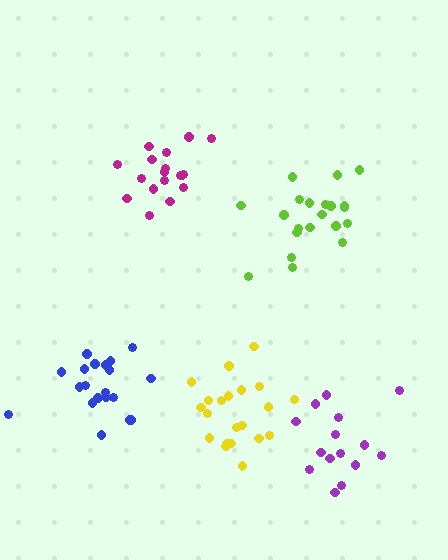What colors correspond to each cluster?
The clusters are colored: magenta, yellow, purple, lime, blue.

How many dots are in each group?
Group 1: 18 dots, Group 2: 21 dots, Group 3: 15 dots, Group 4: 21 dots, Group 5: 20 dots (95 total).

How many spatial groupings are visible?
There are 5 spatial groupings.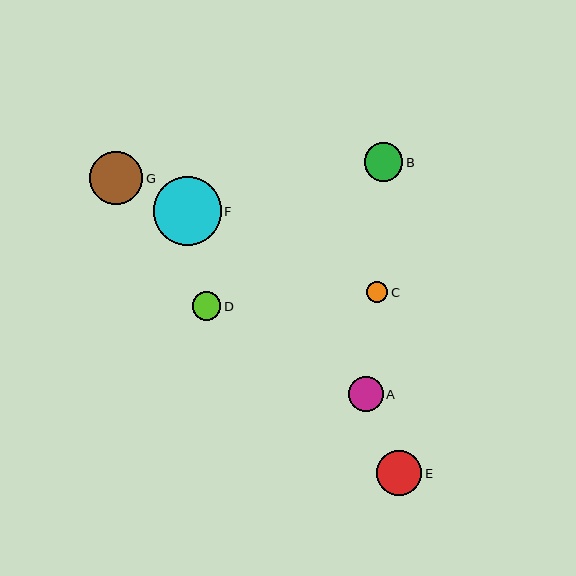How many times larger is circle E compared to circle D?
Circle E is approximately 1.6 times the size of circle D.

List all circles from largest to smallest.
From largest to smallest: F, G, E, B, A, D, C.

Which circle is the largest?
Circle F is the largest with a size of approximately 68 pixels.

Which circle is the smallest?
Circle C is the smallest with a size of approximately 21 pixels.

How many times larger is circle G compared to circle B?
Circle G is approximately 1.4 times the size of circle B.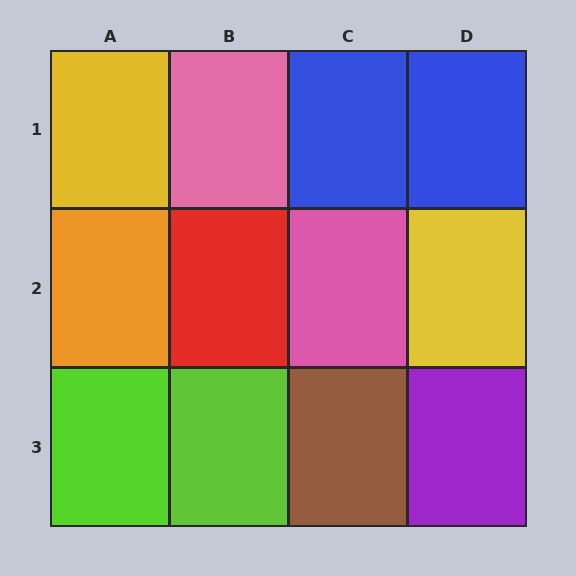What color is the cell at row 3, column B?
Lime.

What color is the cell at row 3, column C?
Brown.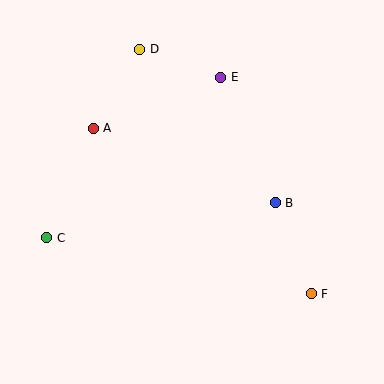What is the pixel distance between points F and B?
The distance between F and B is 98 pixels.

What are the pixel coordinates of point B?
Point B is at (275, 203).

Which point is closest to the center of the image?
Point B at (275, 203) is closest to the center.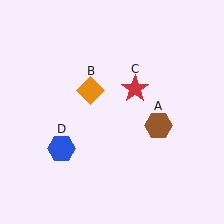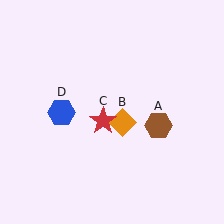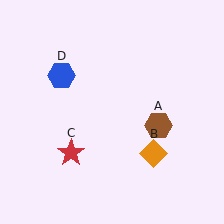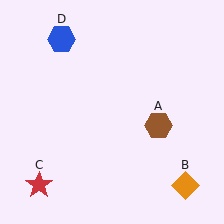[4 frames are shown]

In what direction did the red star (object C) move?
The red star (object C) moved down and to the left.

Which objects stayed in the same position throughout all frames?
Brown hexagon (object A) remained stationary.